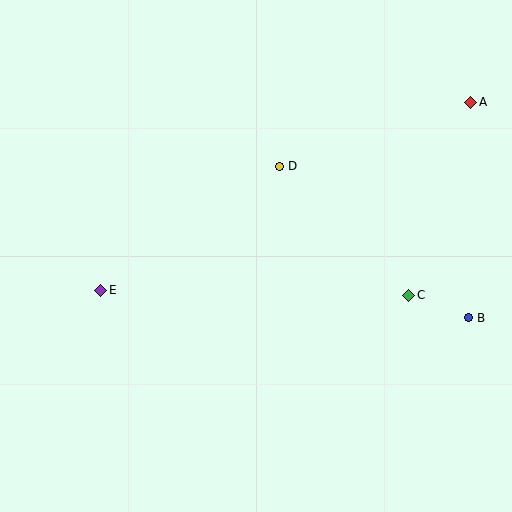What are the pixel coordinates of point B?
Point B is at (469, 318).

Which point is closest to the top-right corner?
Point A is closest to the top-right corner.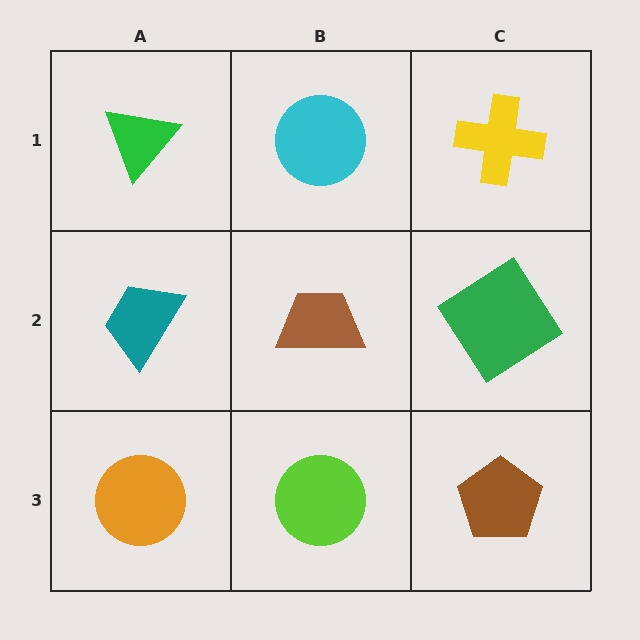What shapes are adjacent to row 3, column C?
A green diamond (row 2, column C), a lime circle (row 3, column B).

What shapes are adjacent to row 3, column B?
A brown trapezoid (row 2, column B), an orange circle (row 3, column A), a brown pentagon (row 3, column C).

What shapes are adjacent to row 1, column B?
A brown trapezoid (row 2, column B), a green triangle (row 1, column A), a yellow cross (row 1, column C).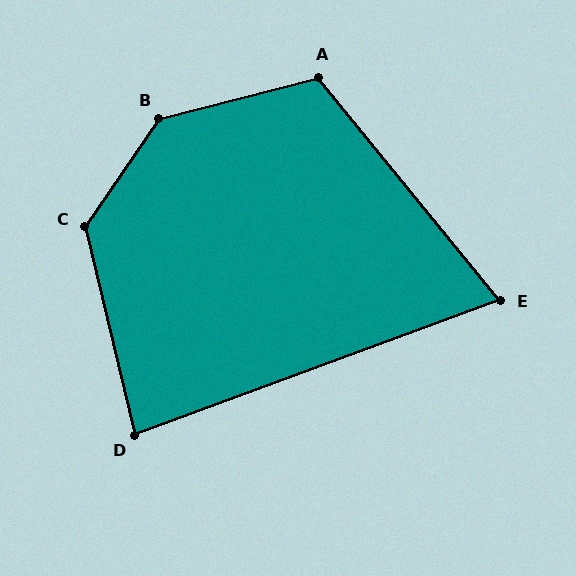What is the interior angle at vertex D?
Approximately 83 degrees (acute).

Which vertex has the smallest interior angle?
E, at approximately 71 degrees.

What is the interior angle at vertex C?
Approximately 132 degrees (obtuse).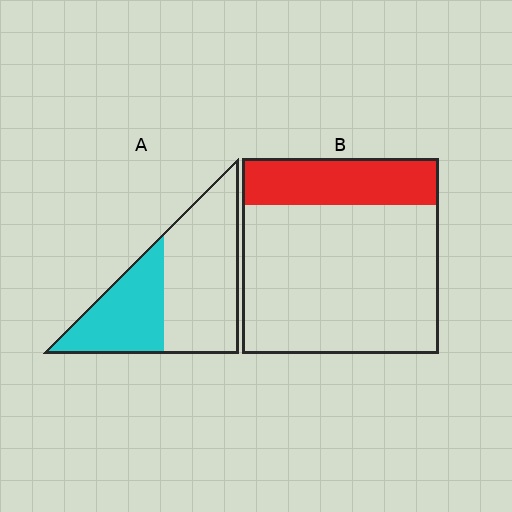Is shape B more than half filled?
No.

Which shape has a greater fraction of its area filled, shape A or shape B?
Shape A.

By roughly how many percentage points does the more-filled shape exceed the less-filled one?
By roughly 15 percentage points (A over B).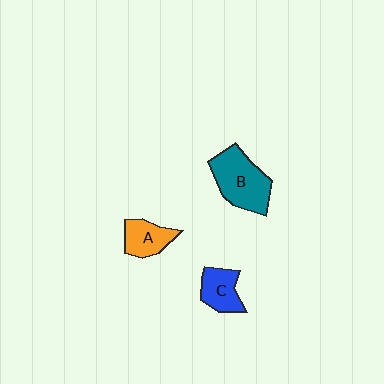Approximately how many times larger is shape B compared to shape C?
Approximately 1.7 times.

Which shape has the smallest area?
Shape A (orange).